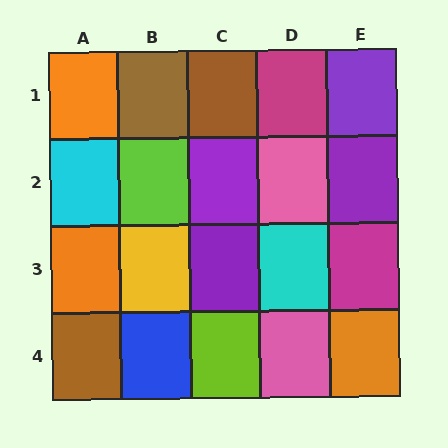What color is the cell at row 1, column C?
Brown.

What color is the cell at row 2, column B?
Lime.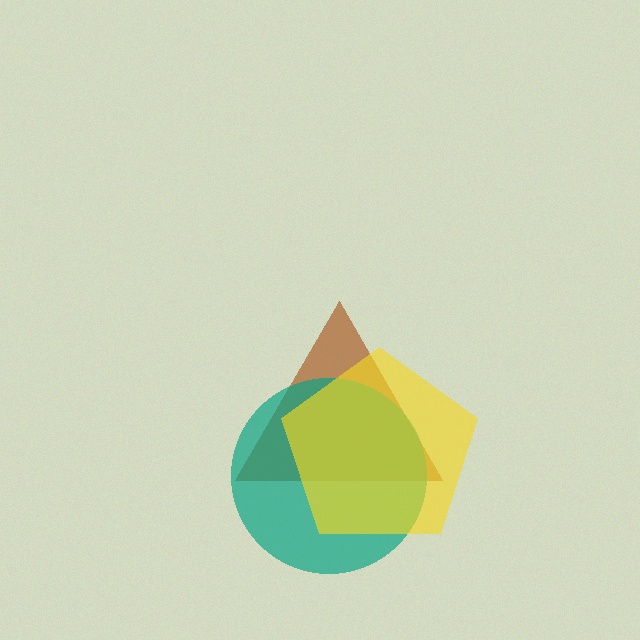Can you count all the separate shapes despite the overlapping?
Yes, there are 3 separate shapes.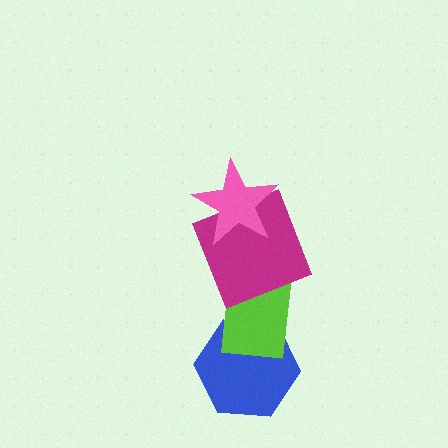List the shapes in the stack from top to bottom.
From top to bottom: the pink star, the magenta square, the lime rectangle, the blue hexagon.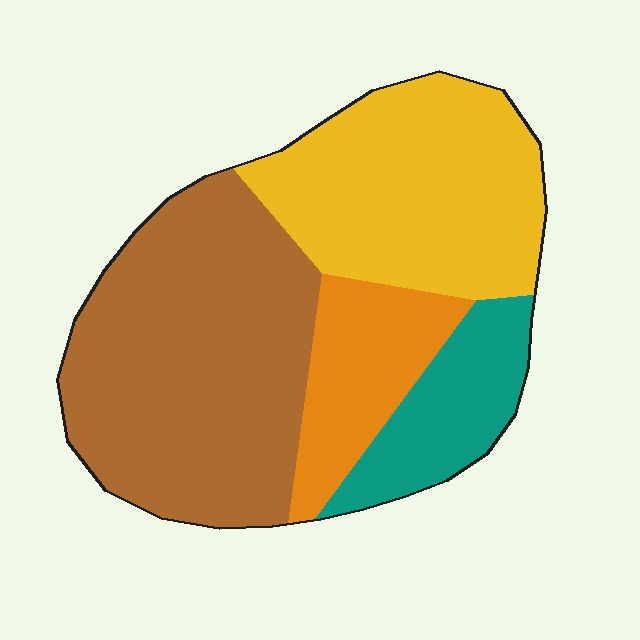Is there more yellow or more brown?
Brown.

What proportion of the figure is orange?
Orange takes up about one eighth (1/8) of the figure.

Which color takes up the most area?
Brown, at roughly 45%.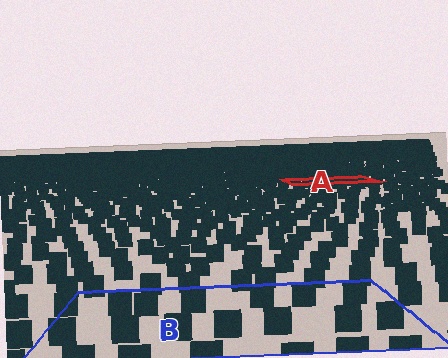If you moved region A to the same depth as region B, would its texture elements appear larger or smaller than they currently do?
They would appear larger. At a closer depth, the same texture elements are projected at a bigger on-screen size.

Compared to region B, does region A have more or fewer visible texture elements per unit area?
Region A has more texture elements per unit area — they are packed more densely because it is farther away.